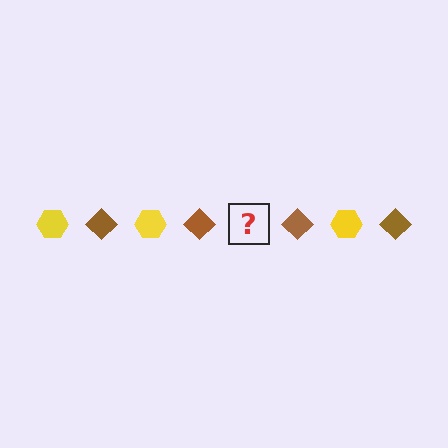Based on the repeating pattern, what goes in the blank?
The blank should be a yellow hexagon.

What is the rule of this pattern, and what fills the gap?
The rule is that the pattern alternates between yellow hexagon and brown diamond. The gap should be filled with a yellow hexagon.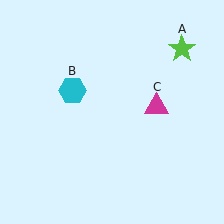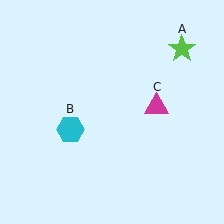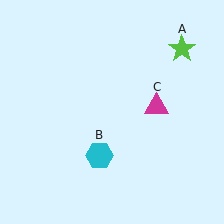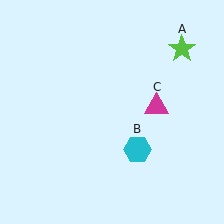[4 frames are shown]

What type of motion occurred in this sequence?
The cyan hexagon (object B) rotated counterclockwise around the center of the scene.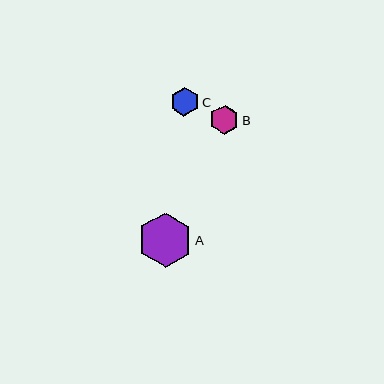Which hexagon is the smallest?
Hexagon C is the smallest with a size of approximately 29 pixels.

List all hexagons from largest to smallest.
From largest to smallest: A, B, C.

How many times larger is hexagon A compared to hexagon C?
Hexagon A is approximately 1.9 times the size of hexagon C.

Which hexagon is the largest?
Hexagon A is the largest with a size of approximately 54 pixels.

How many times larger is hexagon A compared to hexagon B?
Hexagon A is approximately 1.9 times the size of hexagon B.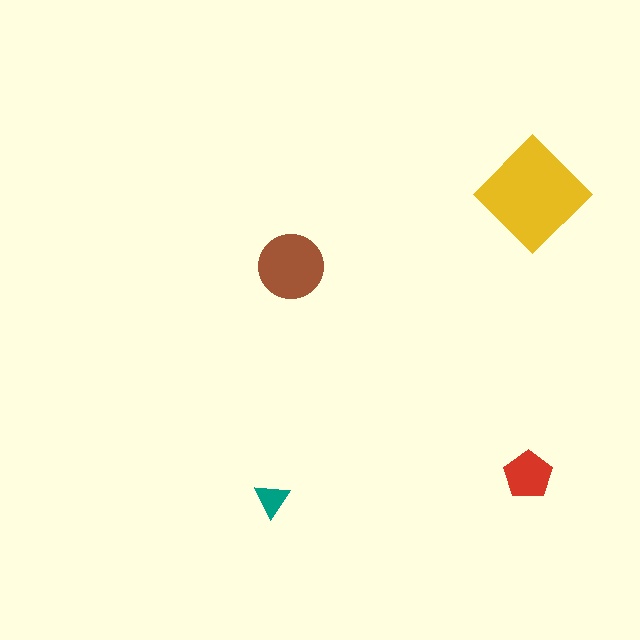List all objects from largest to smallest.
The yellow diamond, the brown circle, the red pentagon, the teal triangle.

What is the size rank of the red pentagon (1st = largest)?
3rd.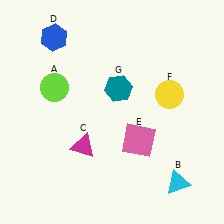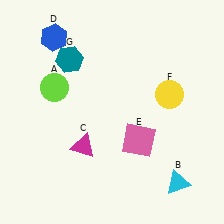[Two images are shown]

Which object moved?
The teal hexagon (G) moved left.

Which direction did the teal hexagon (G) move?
The teal hexagon (G) moved left.